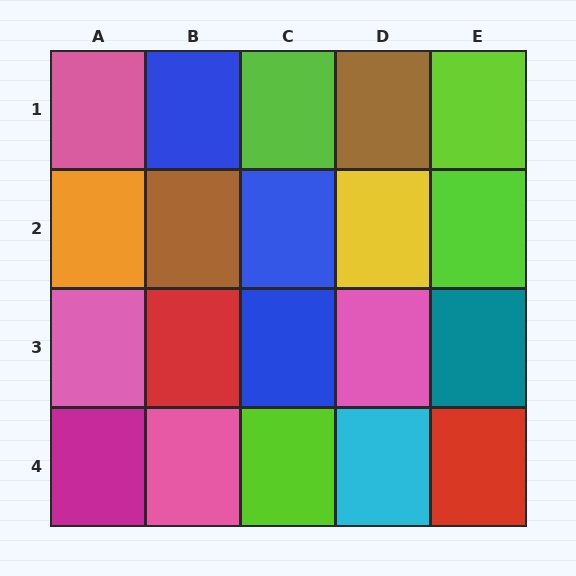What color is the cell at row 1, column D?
Brown.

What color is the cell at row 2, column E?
Lime.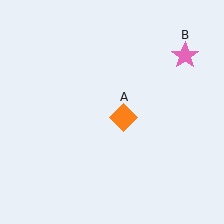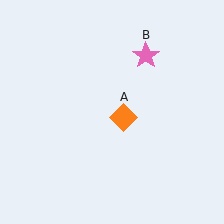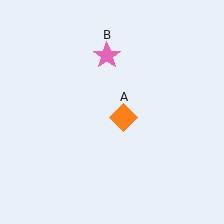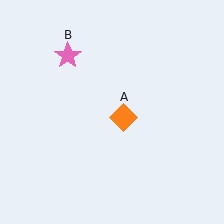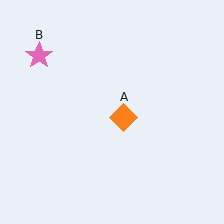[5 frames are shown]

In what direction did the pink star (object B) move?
The pink star (object B) moved left.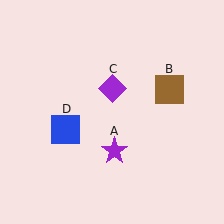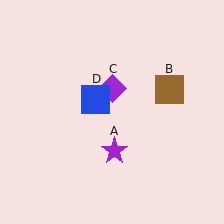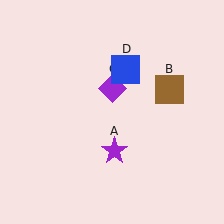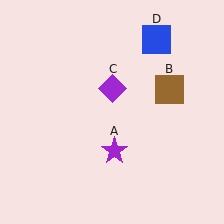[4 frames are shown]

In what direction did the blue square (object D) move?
The blue square (object D) moved up and to the right.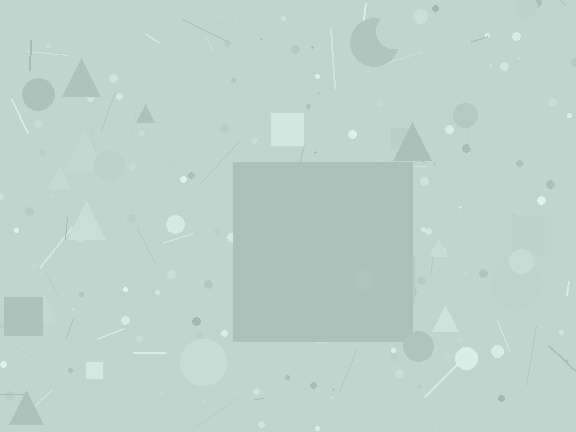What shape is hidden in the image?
A square is hidden in the image.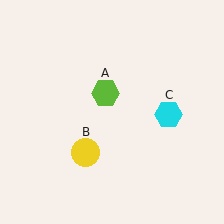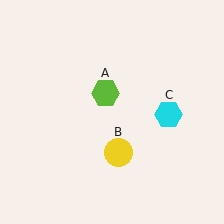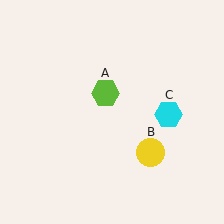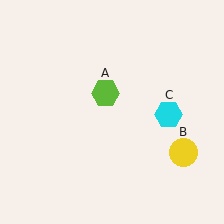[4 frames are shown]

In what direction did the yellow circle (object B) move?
The yellow circle (object B) moved right.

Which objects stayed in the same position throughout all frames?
Lime hexagon (object A) and cyan hexagon (object C) remained stationary.